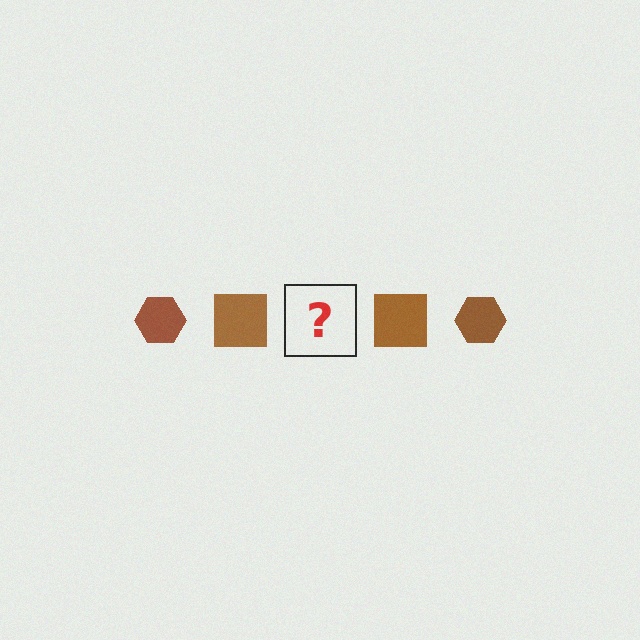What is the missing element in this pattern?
The missing element is a brown hexagon.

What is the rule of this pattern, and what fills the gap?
The rule is that the pattern cycles through hexagon, square shapes in brown. The gap should be filled with a brown hexagon.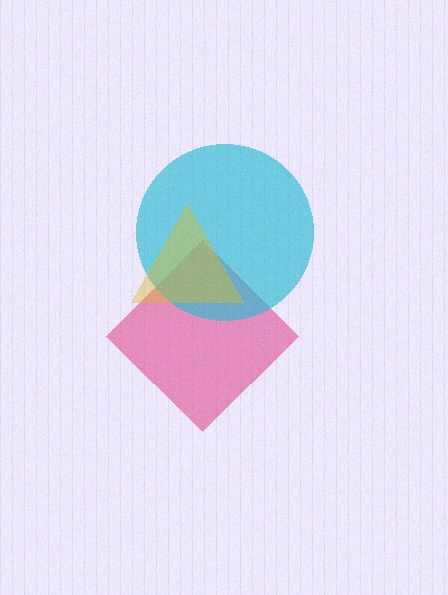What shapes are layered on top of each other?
The layered shapes are: a pink diamond, a cyan circle, a yellow triangle.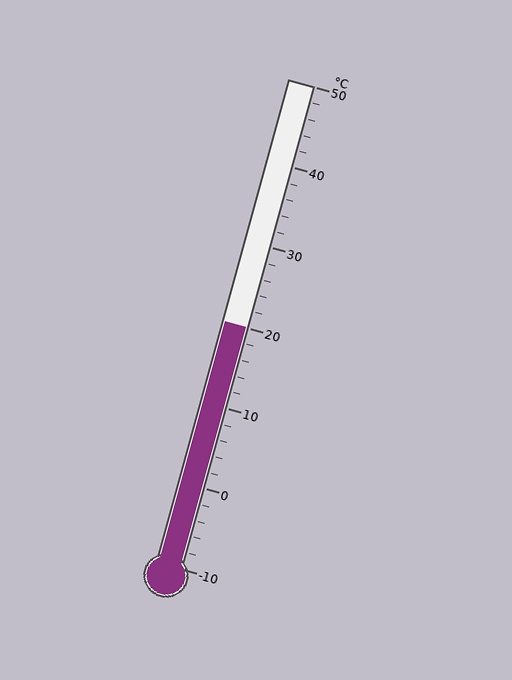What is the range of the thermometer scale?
The thermometer scale ranges from -10°C to 50°C.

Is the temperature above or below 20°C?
The temperature is at 20°C.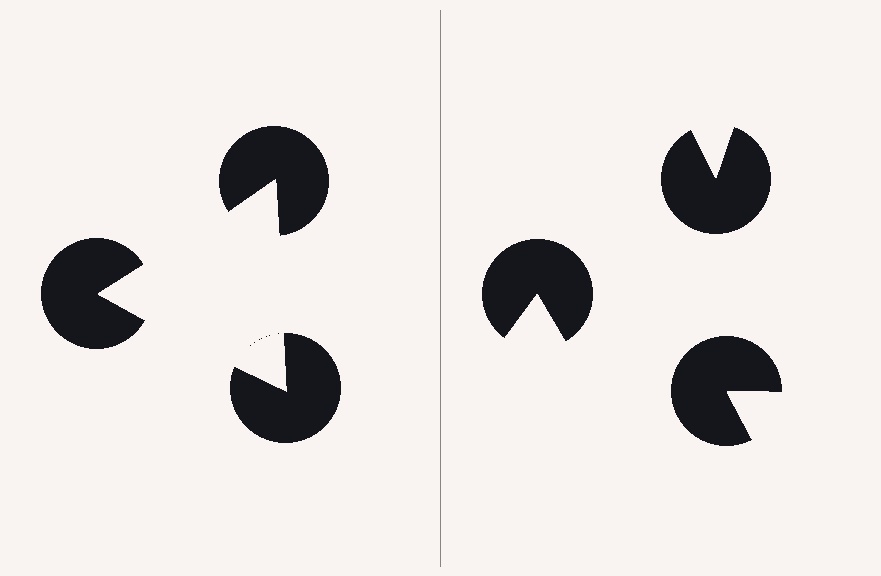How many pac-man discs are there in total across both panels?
6 — 3 on each side.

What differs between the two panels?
The pac-man discs are positioned identically on both sides; only the wedge orientations differ. On the left they align to a triangle; on the right they are misaligned.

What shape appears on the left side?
An illusory triangle.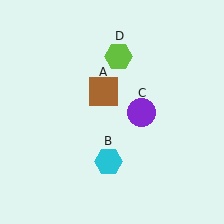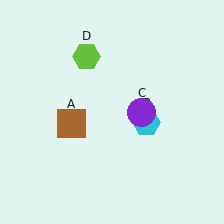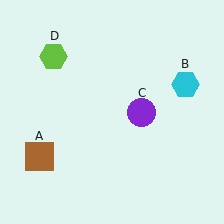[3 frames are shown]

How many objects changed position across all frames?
3 objects changed position: brown square (object A), cyan hexagon (object B), lime hexagon (object D).